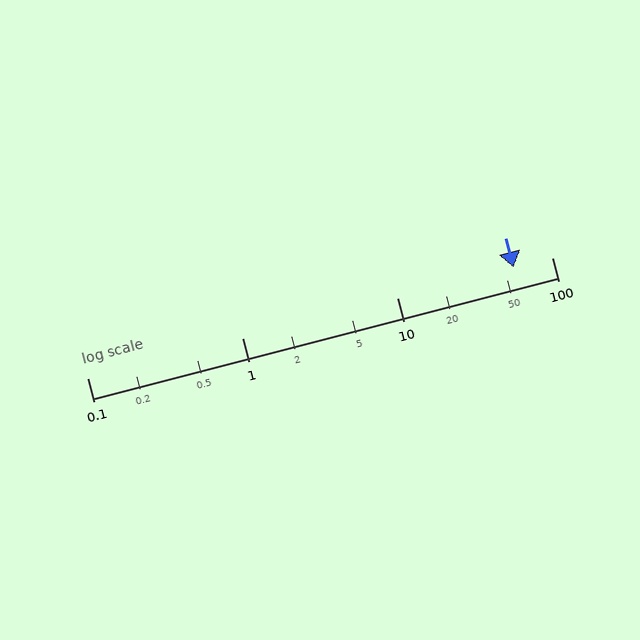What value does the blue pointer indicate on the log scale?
The pointer indicates approximately 57.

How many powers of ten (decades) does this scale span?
The scale spans 3 decades, from 0.1 to 100.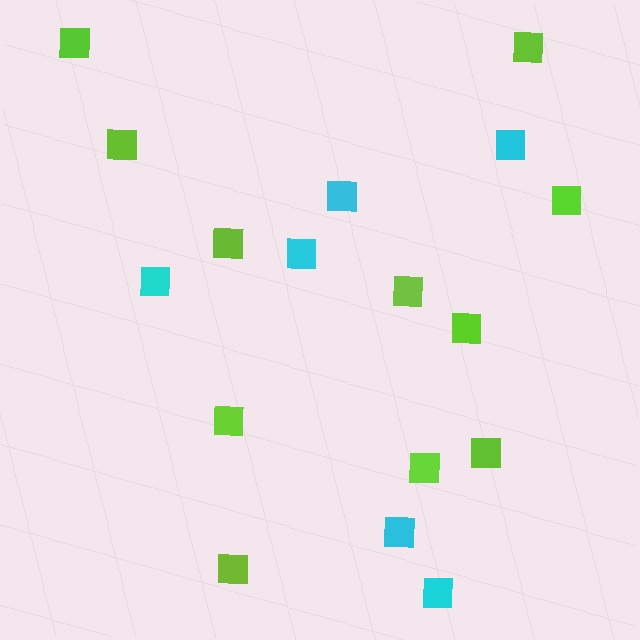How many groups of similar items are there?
There are 2 groups: one group of lime squares (11) and one group of cyan squares (6).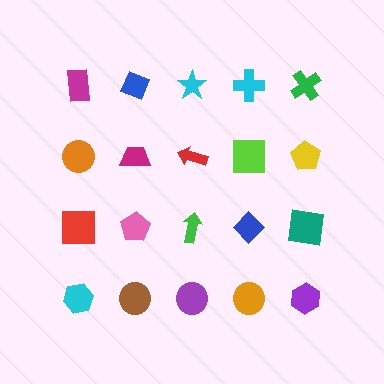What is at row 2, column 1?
An orange circle.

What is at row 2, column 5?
A yellow pentagon.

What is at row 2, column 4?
A lime square.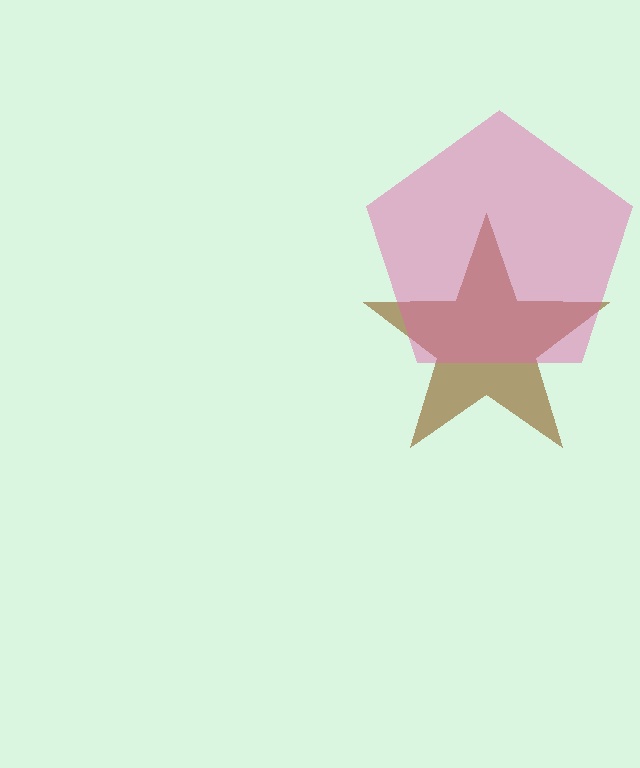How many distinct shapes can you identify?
There are 2 distinct shapes: a brown star, a pink pentagon.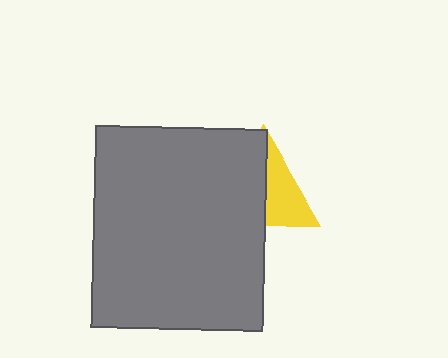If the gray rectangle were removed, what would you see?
You would see the complete yellow triangle.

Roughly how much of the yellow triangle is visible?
A small part of it is visible (roughly 42%).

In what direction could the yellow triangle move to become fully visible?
The yellow triangle could move right. That would shift it out from behind the gray rectangle entirely.